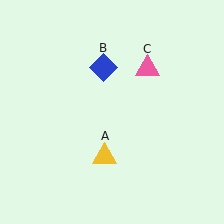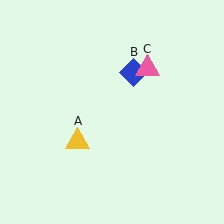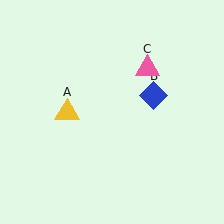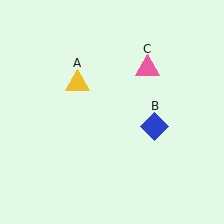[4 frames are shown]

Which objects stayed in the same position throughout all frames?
Pink triangle (object C) remained stationary.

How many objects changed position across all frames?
2 objects changed position: yellow triangle (object A), blue diamond (object B).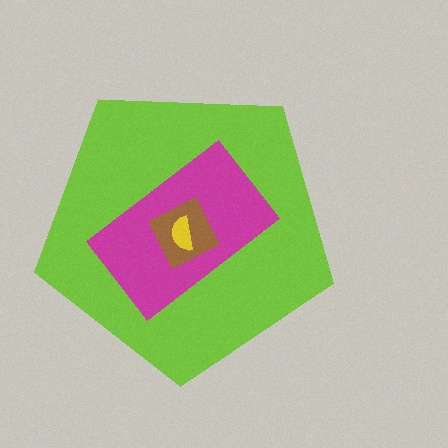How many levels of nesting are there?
4.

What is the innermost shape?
The yellow semicircle.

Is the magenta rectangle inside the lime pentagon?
Yes.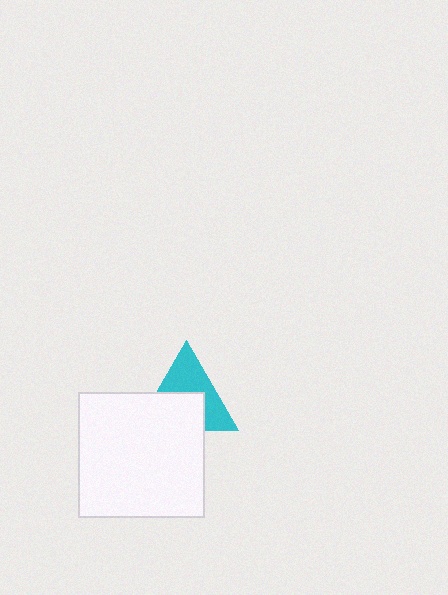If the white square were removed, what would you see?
You would see the complete cyan triangle.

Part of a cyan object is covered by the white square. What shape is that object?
It is a triangle.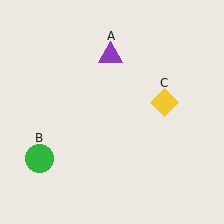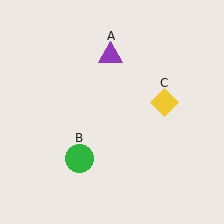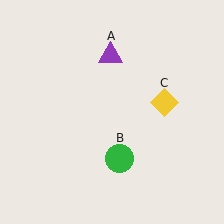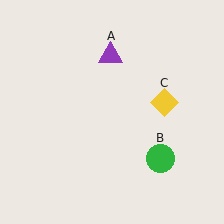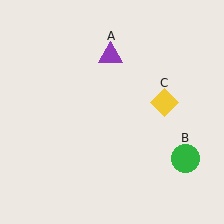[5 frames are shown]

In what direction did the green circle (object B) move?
The green circle (object B) moved right.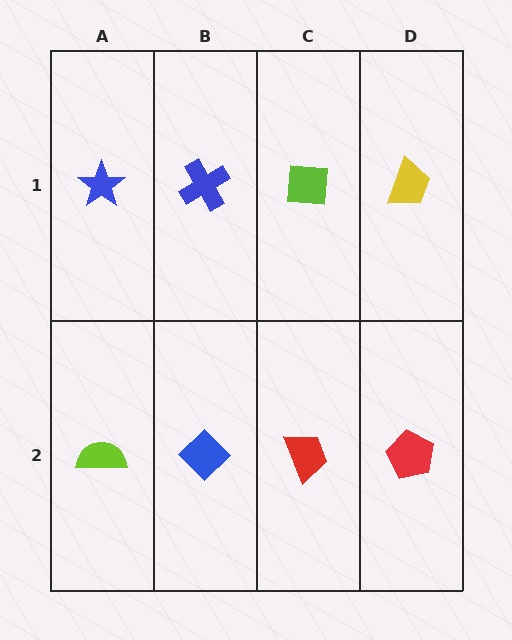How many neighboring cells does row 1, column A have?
2.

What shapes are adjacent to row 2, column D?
A yellow trapezoid (row 1, column D), a red trapezoid (row 2, column C).